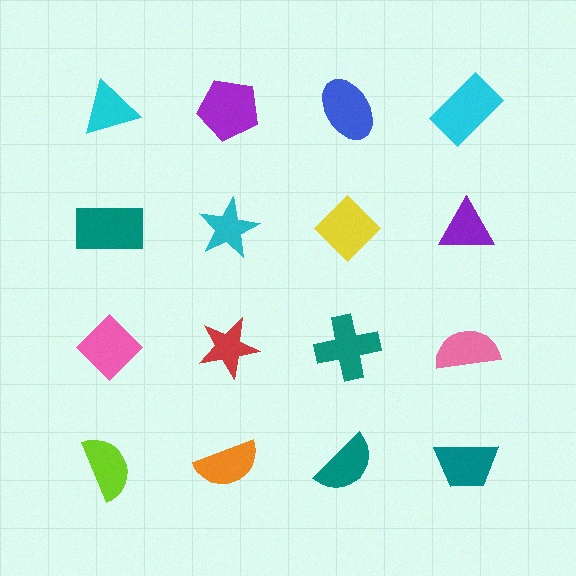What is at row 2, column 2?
A cyan star.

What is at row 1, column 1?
A cyan triangle.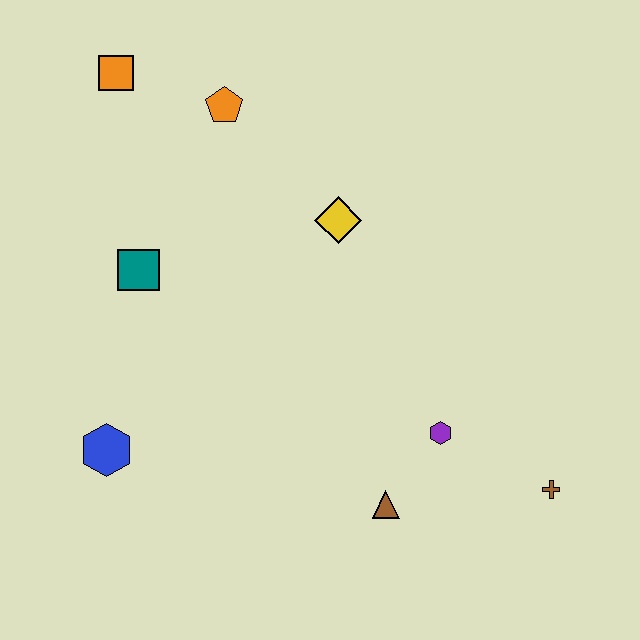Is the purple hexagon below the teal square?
Yes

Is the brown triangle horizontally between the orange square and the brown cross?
Yes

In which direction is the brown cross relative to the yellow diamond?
The brown cross is below the yellow diamond.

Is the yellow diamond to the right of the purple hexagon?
No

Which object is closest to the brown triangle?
The purple hexagon is closest to the brown triangle.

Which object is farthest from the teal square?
The brown cross is farthest from the teal square.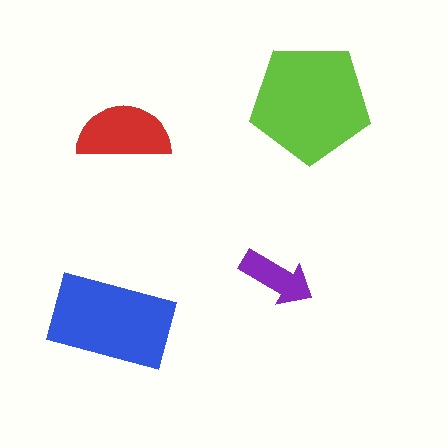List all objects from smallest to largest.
The purple arrow, the red semicircle, the blue rectangle, the lime pentagon.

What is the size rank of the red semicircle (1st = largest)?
3rd.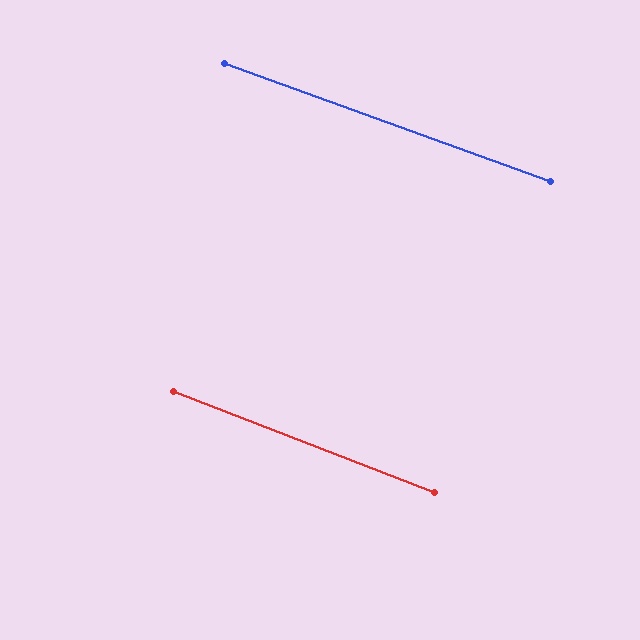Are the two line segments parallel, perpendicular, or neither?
Parallel — their directions differ by only 1.4°.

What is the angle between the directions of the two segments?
Approximately 1 degree.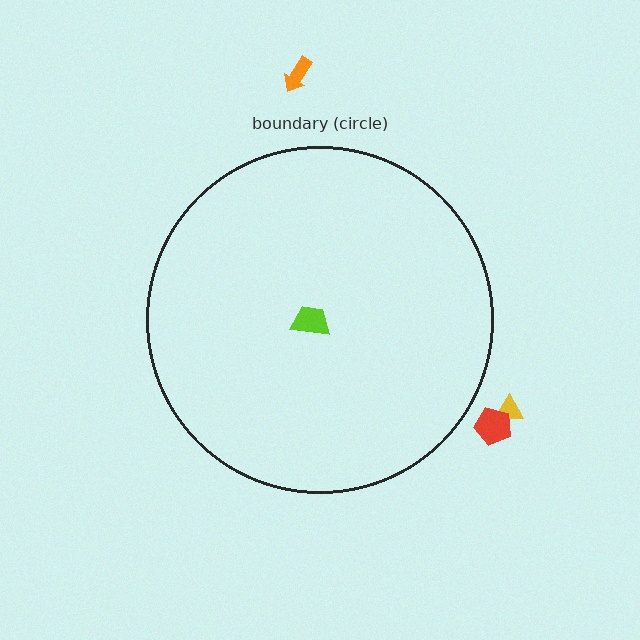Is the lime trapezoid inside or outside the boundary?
Inside.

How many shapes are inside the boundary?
1 inside, 3 outside.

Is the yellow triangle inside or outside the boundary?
Outside.